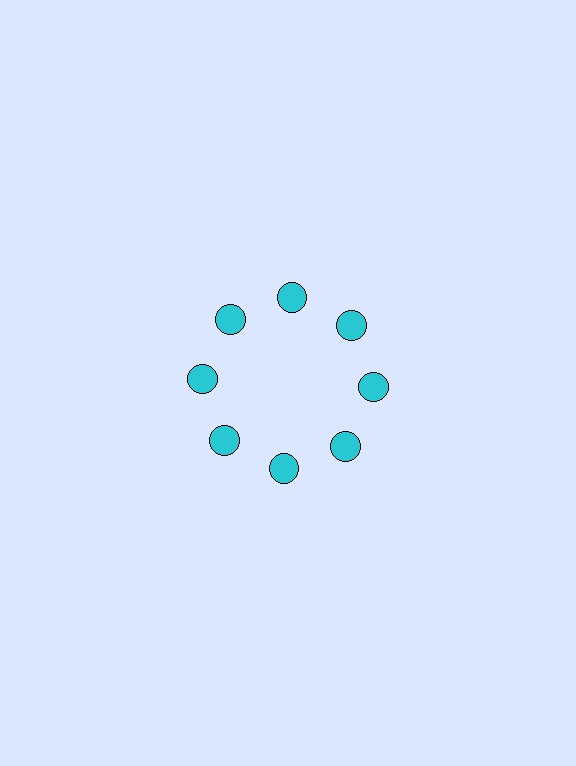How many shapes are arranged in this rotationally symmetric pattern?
There are 8 shapes, arranged in 8 groups of 1.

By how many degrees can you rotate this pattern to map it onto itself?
The pattern maps onto itself every 45 degrees of rotation.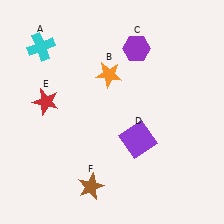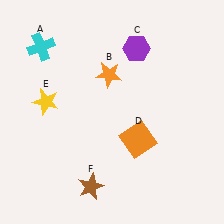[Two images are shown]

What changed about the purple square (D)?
In Image 1, D is purple. In Image 2, it changed to orange.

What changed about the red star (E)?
In Image 1, E is red. In Image 2, it changed to yellow.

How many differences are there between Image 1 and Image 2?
There are 2 differences between the two images.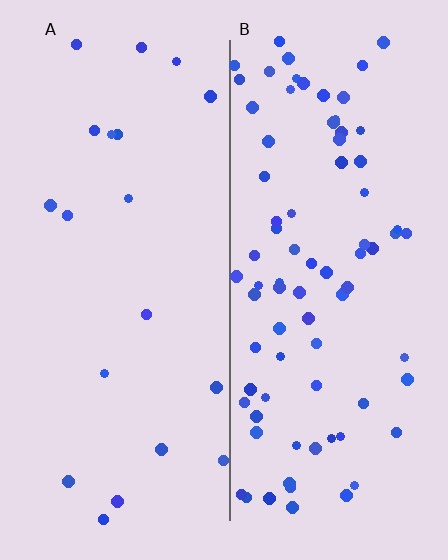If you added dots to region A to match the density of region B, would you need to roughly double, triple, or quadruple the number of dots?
Approximately quadruple.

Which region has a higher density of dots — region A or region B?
B (the right).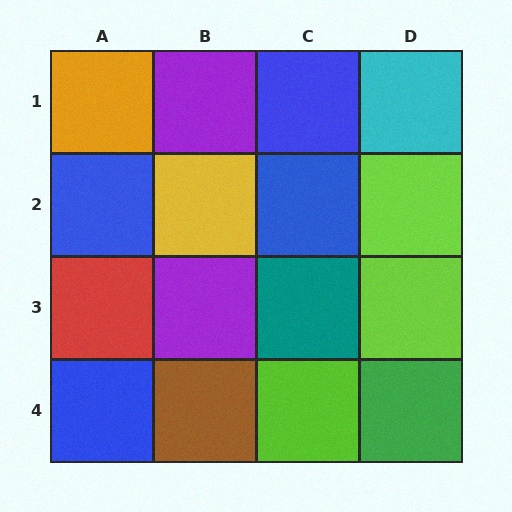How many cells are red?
1 cell is red.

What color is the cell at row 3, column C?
Teal.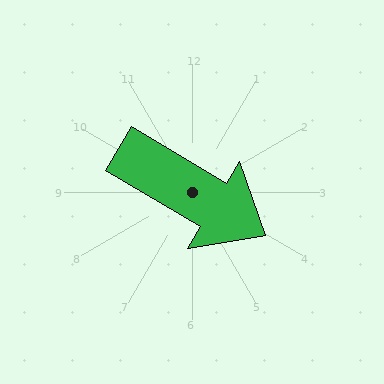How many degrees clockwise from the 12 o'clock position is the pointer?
Approximately 121 degrees.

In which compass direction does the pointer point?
Southeast.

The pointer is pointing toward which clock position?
Roughly 4 o'clock.